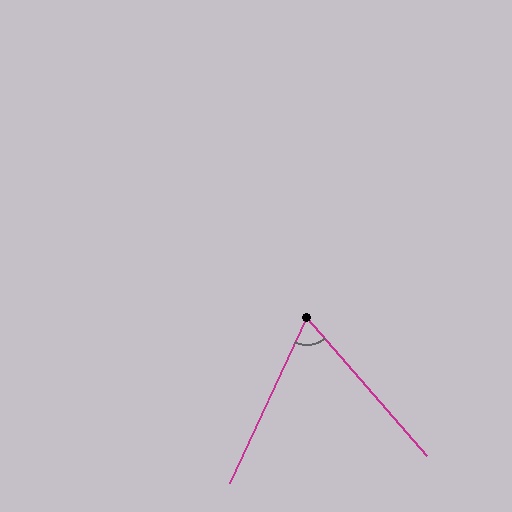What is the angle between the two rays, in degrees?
Approximately 66 degrees.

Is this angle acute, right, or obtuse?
It is acute.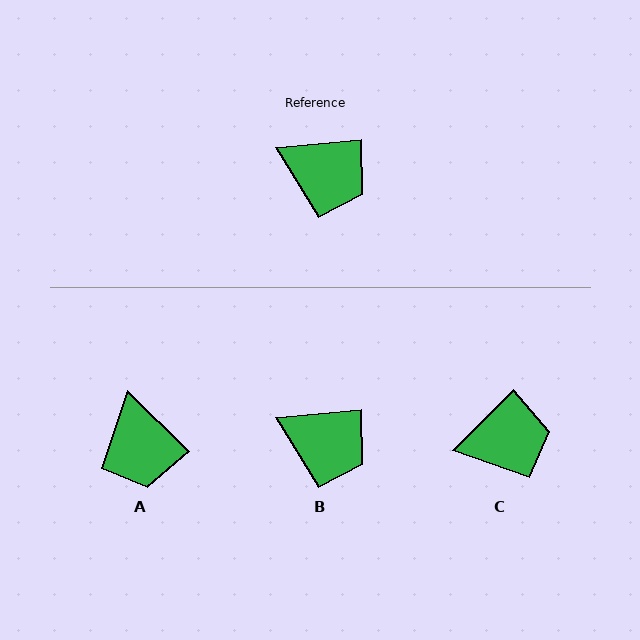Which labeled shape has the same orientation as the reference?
B.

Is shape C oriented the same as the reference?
No, it is off by about 40 degrees.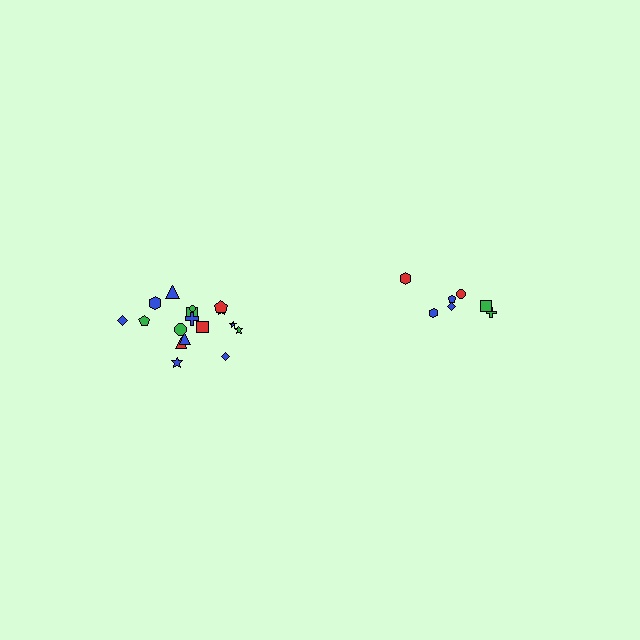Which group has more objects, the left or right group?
The left group.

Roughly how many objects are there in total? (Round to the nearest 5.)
Roughly 25 objects in total.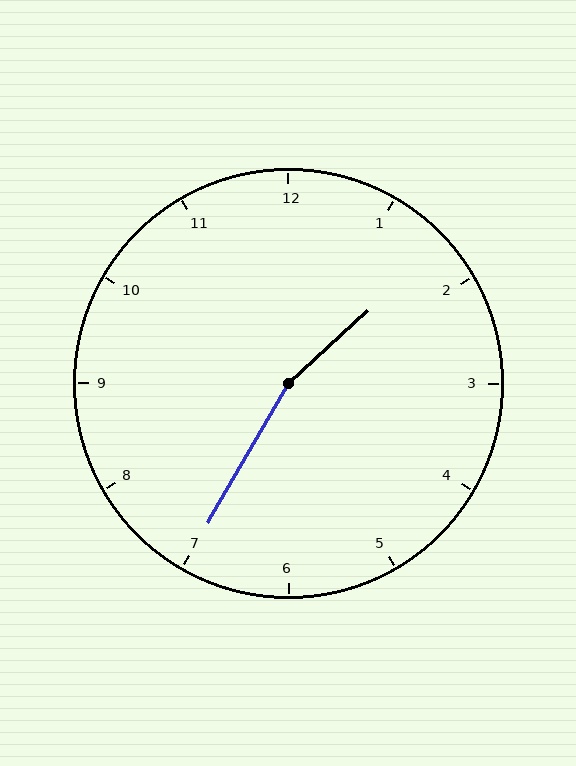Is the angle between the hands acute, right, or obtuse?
It is obtuse.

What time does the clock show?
1:35.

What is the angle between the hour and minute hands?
Approximately 162 degrees.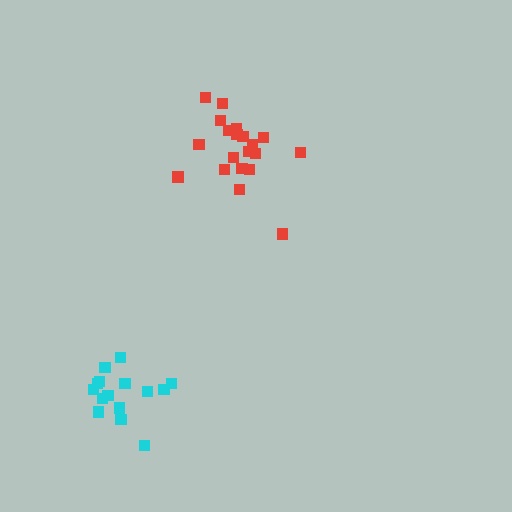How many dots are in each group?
Group 1: 15 dots, Group 2: 21 dots (36 total).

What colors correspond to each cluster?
The clusters are colored: cyan, red.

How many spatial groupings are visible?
There are 2 spatial groupings.